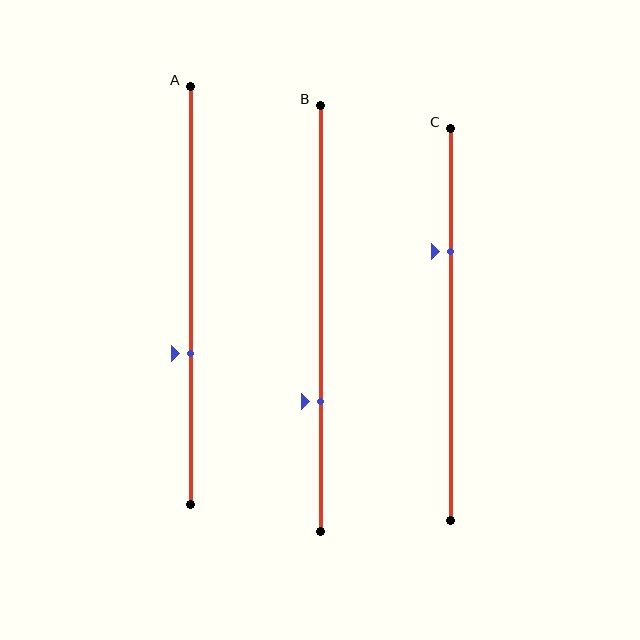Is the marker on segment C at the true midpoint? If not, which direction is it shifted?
No, the marker on segment C is shifted upward by about 19% of the segment length.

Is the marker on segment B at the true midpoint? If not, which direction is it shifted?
No, the marker on segment B is shifted downward by about 19% of the segment length.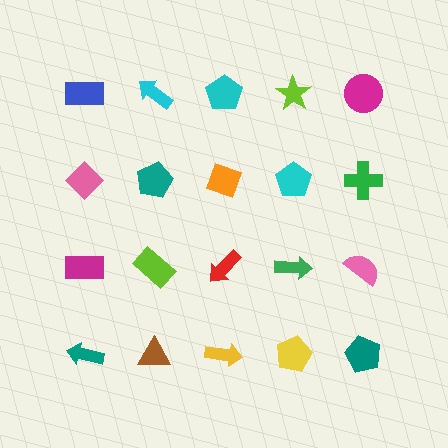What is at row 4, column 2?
A brown triangle.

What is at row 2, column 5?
A green cross.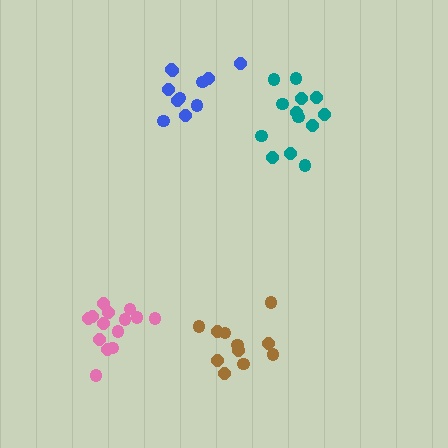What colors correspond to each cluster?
The clusters are colored: pink, brown, teal, blue.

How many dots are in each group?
Group 1: 14 dots, Group 2: 11 dots, Group 3: 13 dots, Group 4: 11 dots (49 total).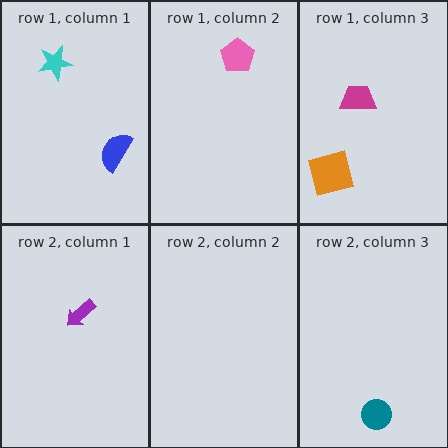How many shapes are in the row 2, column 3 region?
1.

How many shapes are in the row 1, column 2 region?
1.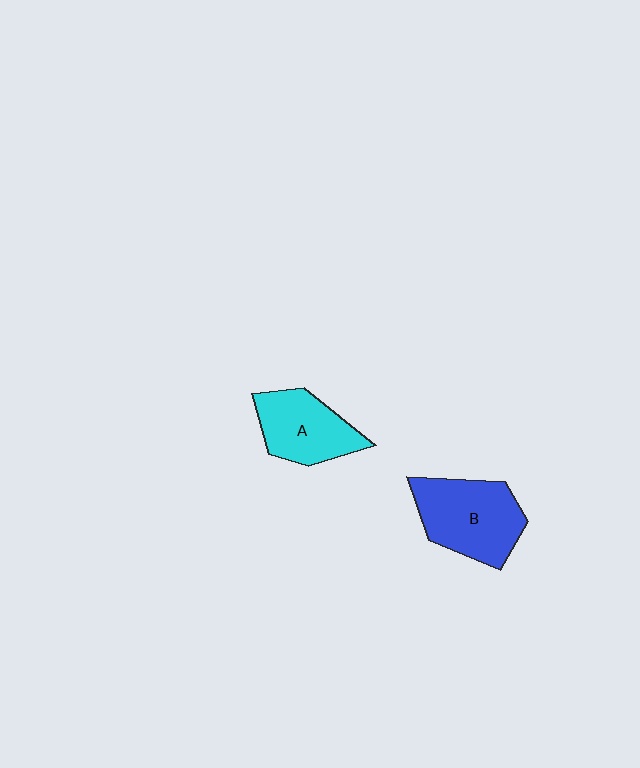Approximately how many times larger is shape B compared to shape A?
Approximately 1.3 times.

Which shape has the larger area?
Shape B (blue).